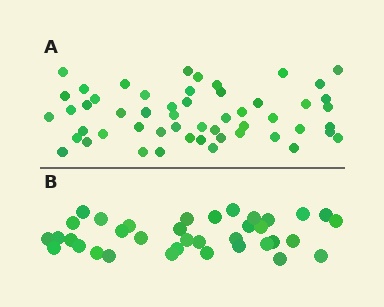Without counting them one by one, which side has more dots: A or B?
Region A (the top region) has more dots.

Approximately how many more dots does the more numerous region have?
Region A has approximately 15 more dots than region B.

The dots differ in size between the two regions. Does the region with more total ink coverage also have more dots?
No. Region B has more total ink coverage because its dots are larger, but region A actually contains more individual dots. Total area can be misleading — the number of items is what matters here.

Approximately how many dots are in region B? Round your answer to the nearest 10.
About 40 dots. (The exact count is 36, which rounds to 40.)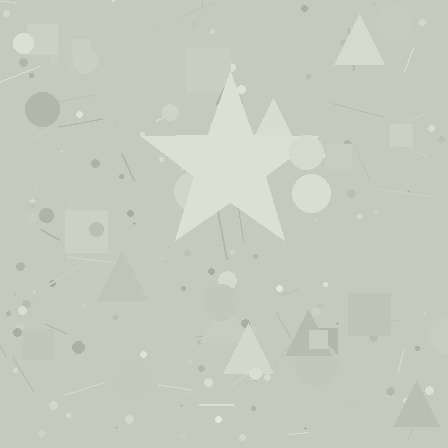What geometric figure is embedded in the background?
A star is embedded in the background.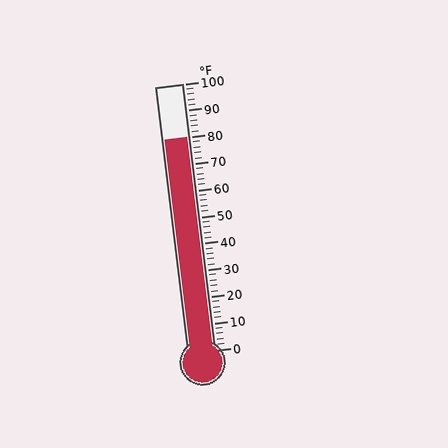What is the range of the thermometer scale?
The thermometer scale ranges from 0°F to 100°F.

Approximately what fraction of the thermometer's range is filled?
The thermometer is filled to approximately 80% of its range.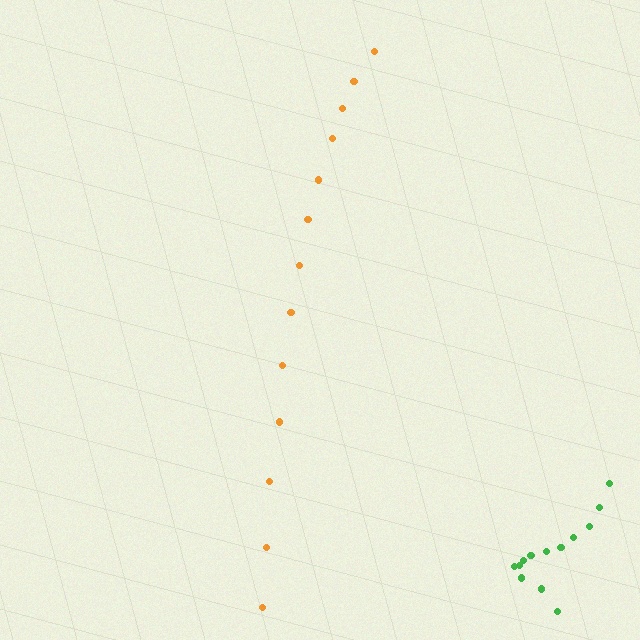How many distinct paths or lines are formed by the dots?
There are 2 distinct paths.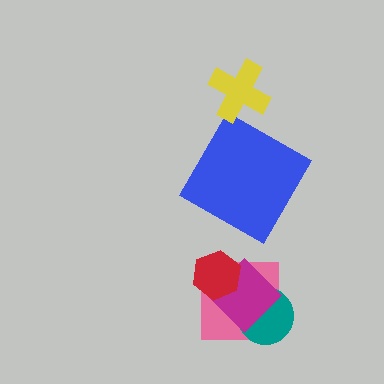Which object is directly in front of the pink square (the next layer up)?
The teal circle is directly in front of the pink square.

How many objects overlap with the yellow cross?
0 objects overlap with the yellow cross.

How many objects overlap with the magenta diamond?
3 objects overlap with the magenta diamond.